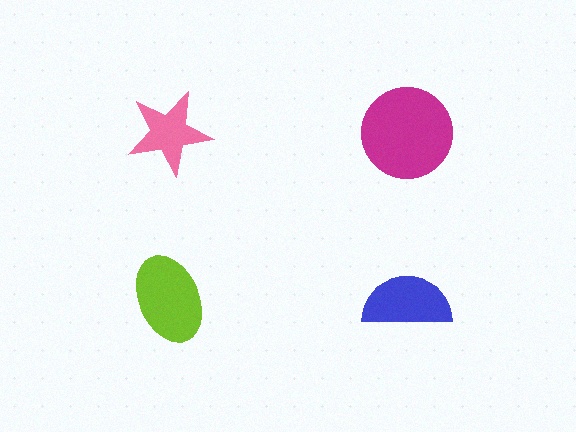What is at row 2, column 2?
A blue semicircle.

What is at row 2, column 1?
A lime ellipse.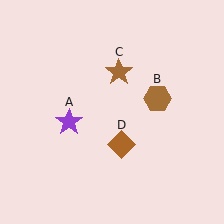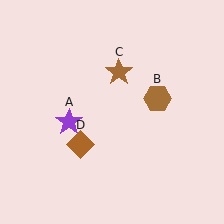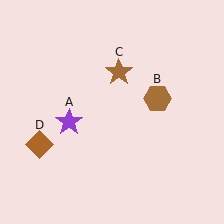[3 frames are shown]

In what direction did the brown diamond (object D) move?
The brown diamond (object D) moved left.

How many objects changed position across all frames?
1 object changed position: brown diamond (object D).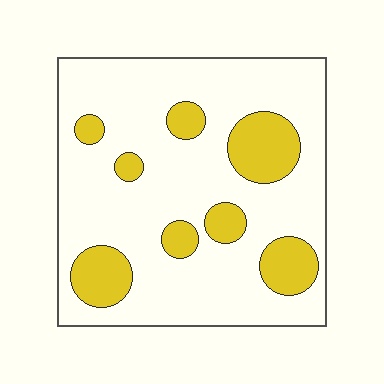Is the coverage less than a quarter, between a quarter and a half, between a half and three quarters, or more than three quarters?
Less than a quarter.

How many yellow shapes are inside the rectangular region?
8.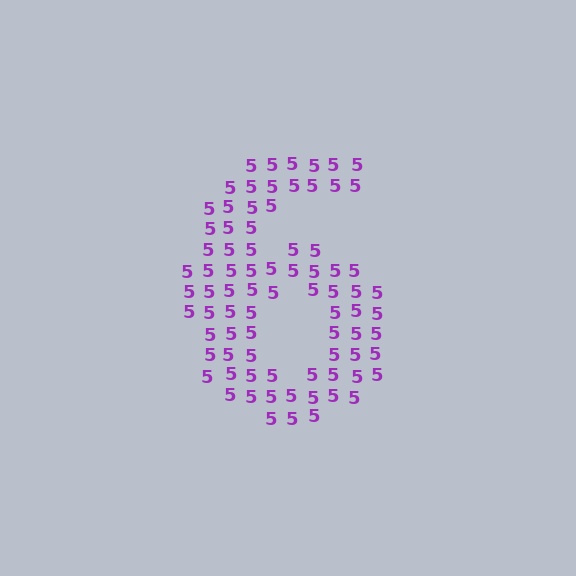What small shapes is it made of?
It is made of small digit 5's.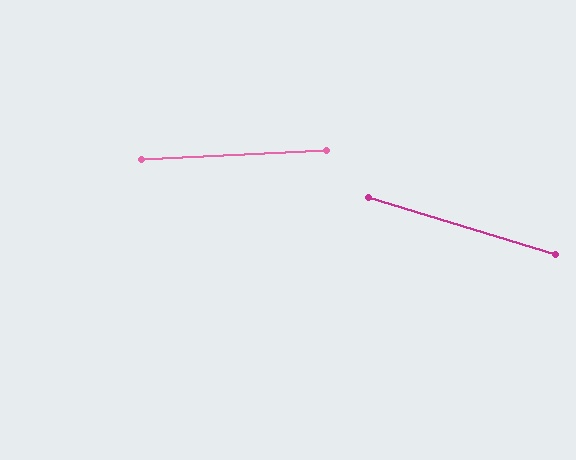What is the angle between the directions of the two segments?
Approximately 20 degrees.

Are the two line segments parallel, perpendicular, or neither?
Neither parallel nor perpendicular — they differ by about 20°.